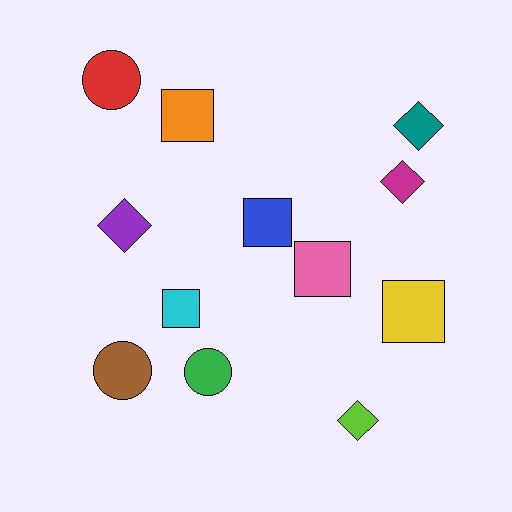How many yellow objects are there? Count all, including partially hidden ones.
There is 1 yellow object.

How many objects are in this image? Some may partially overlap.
There are 12 objects.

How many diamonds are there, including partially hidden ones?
There are 4 diamonds.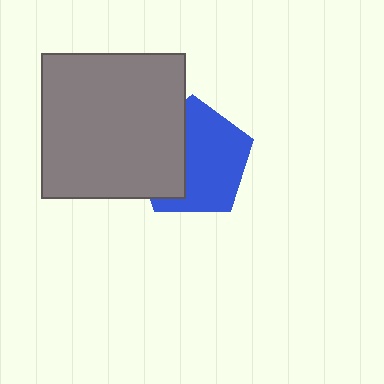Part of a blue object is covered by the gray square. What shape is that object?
It is a pentagon.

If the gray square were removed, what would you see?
You would see the complete blue pentagon.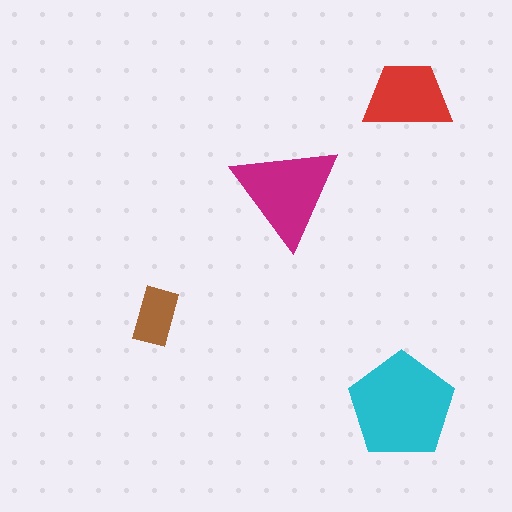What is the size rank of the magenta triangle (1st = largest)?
2nd.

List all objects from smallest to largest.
The brown rectangle, the red trapezoid, the magenta triangle, the cyan pentagon.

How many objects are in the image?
There are 4 objects in the image.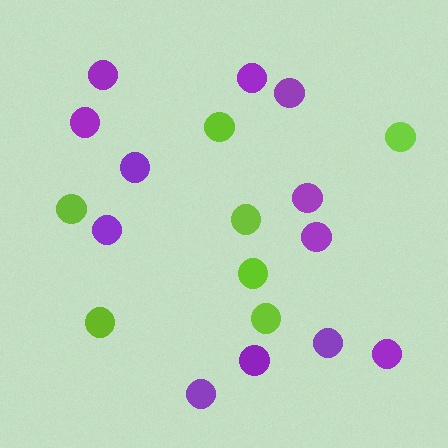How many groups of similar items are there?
There are 2 groups: one group of lime circles (7) and one group of purple circles (12).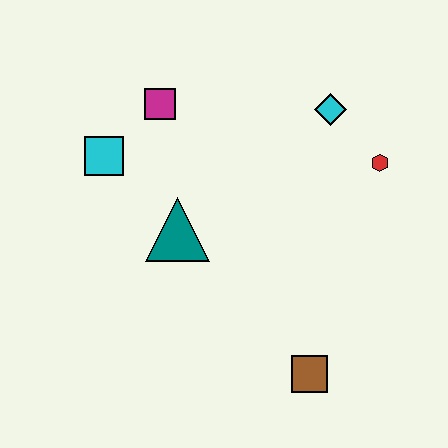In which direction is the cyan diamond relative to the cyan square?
The cyan diamond is to the right of the cyan square.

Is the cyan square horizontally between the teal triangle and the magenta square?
No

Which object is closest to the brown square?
The teal triangle is closest to the brown square.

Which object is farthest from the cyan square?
The brown square is farthest from the cyan square.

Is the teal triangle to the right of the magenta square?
Yes